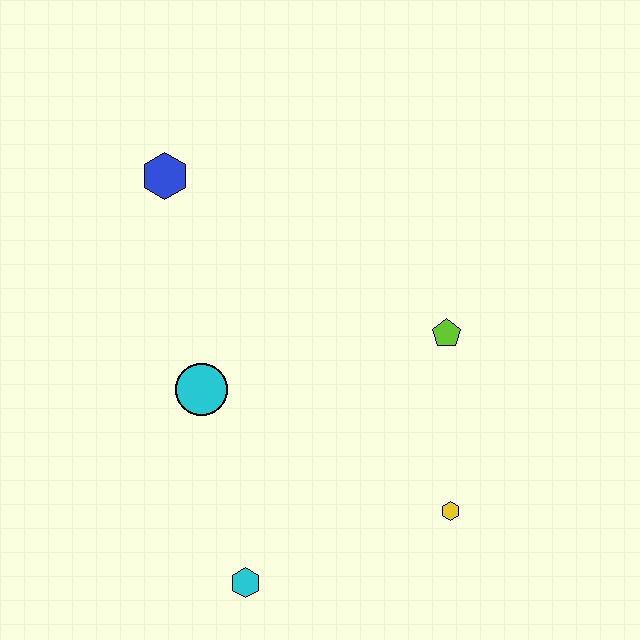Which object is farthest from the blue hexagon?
The yellow hexagon is farthest from the blue hexagon.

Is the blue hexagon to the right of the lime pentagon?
No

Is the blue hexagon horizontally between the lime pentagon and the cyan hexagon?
No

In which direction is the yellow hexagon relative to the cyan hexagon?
The yellow hexagon is to the right of the cyan hexagon.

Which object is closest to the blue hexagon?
The cyan circle is closest to the blue hexagon.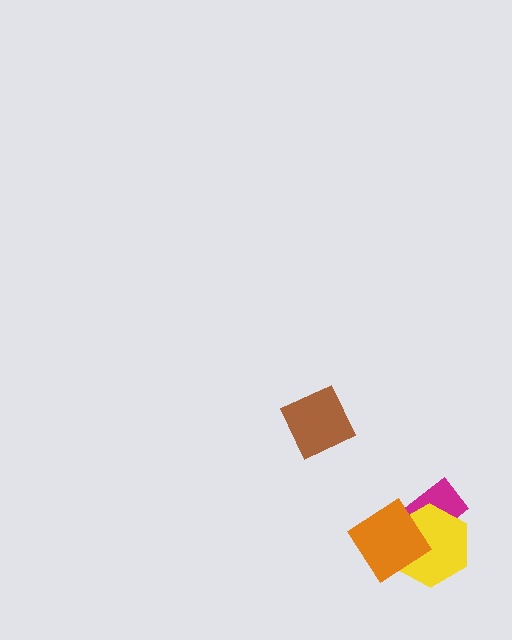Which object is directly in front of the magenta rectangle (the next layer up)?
The yellow hexagon is directly in front of the magenta rectangle.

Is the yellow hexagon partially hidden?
Yes, it is partially covered by another shape.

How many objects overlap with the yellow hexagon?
2 objects overlap with the yellow hexagon.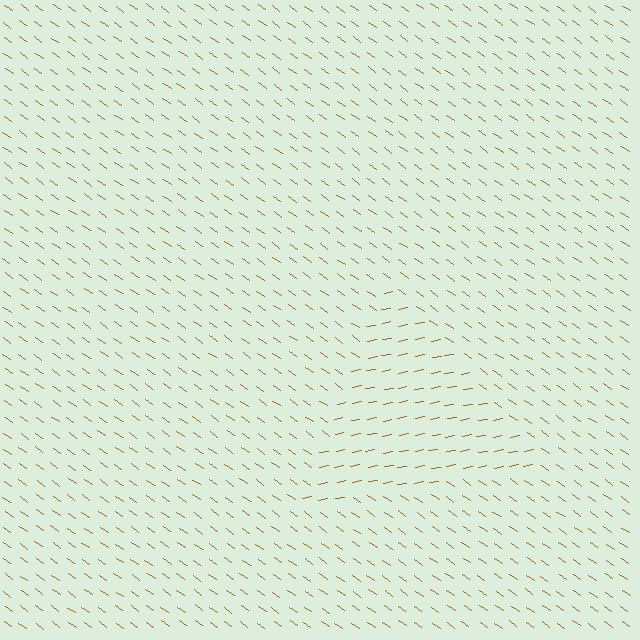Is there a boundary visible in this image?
Yes, there is a texture boundary formed by a change in line orientation.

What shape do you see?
I see a triangle.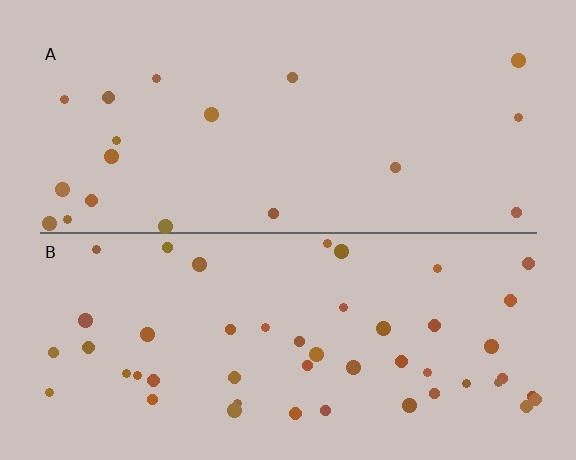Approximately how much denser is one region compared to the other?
Approximately 2.5× — region B over region A.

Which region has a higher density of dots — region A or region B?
B (the bottom).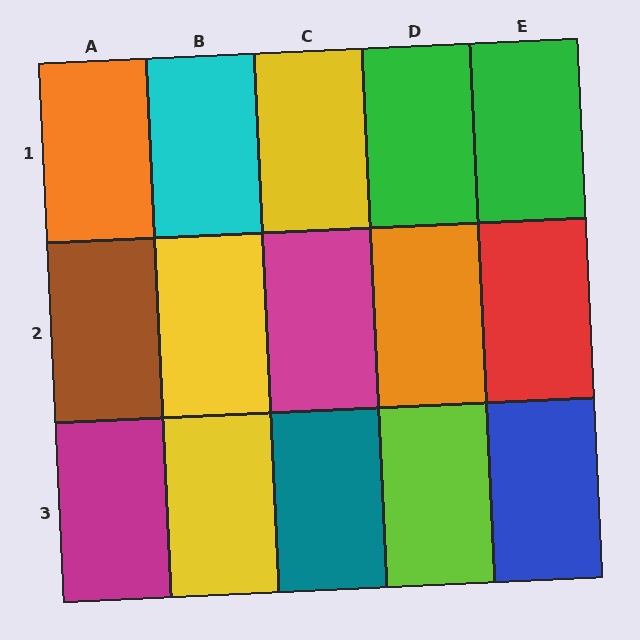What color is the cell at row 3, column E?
Blue.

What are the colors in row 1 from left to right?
Orange, cyan, yellow, green, green.